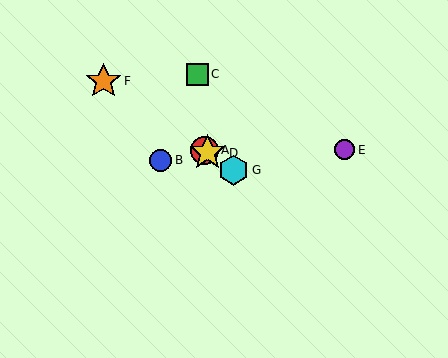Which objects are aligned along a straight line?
Objects A, D, F, G are aligned along a straight line.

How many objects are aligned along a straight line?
4 objects (A, D, F, G) are aligned along a straight line.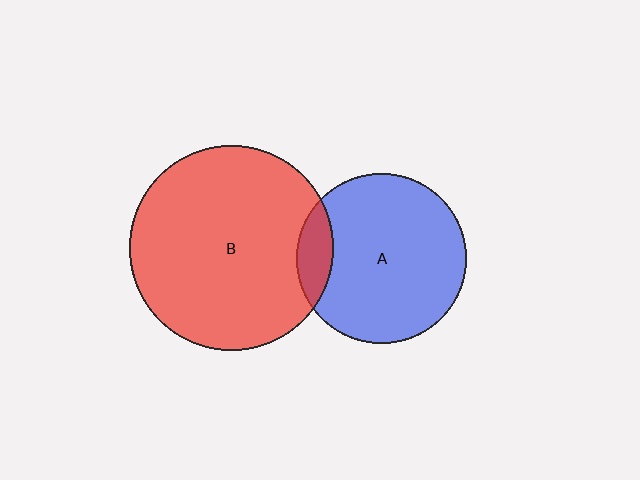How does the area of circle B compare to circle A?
Approximately 1.5 times.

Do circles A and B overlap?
Yes.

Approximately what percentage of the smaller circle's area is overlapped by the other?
Approximately 10%.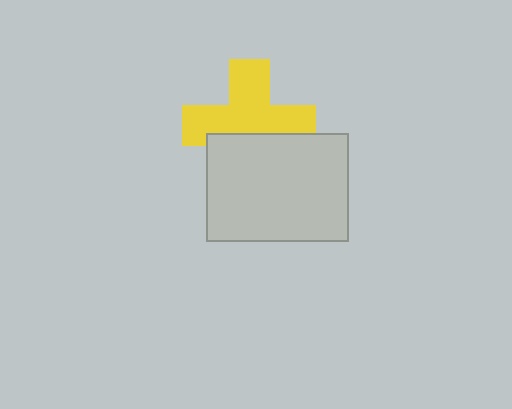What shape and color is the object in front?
The object in front is a light gray rectangle.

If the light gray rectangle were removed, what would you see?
You would see the complete yellow cross.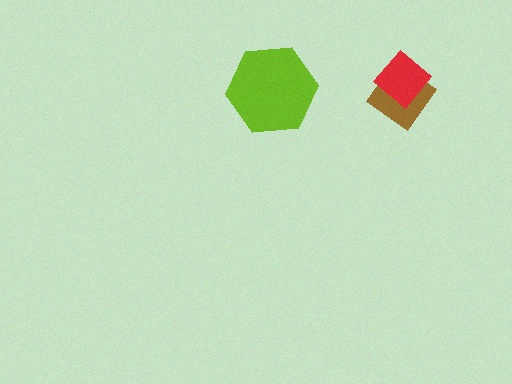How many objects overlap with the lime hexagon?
0 objects overlap with the lime hexagon.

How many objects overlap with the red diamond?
1 object overlaps with the red diamond.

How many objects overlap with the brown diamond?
1 object overlaps with the brown diamond.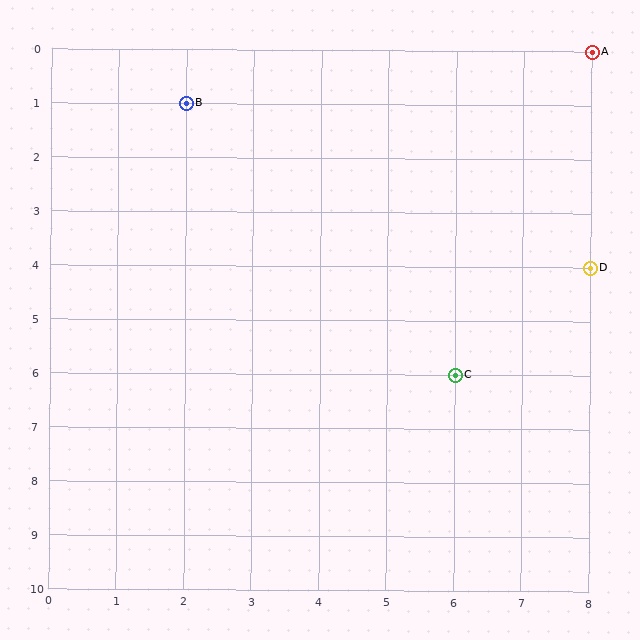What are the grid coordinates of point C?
Point C is at grid coordinates (6, 6).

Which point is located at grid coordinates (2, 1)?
Point B is at (2, 1).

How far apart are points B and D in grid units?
Points B and D are 6 columns and 3 rows apart (about 6.7 grid units diagonally).